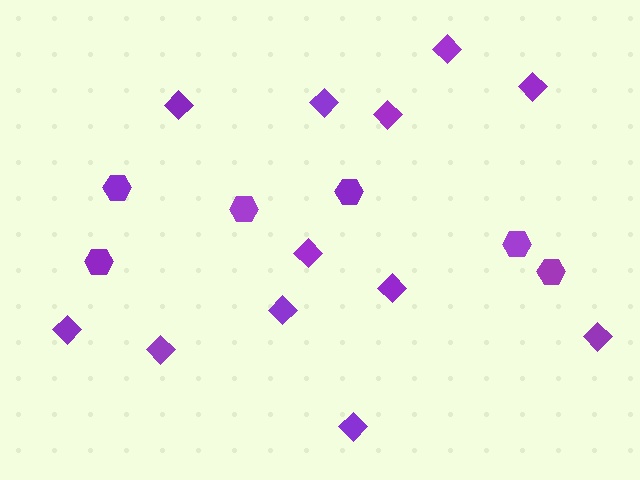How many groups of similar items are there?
There are 2 groups: one group of diamonds (12) and one group of hexagons (6).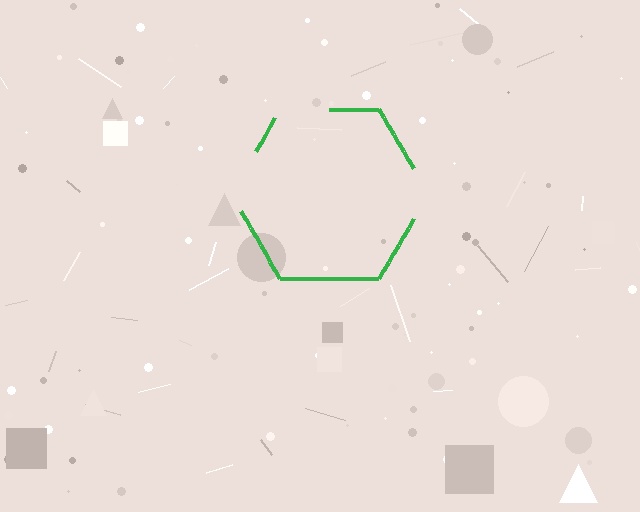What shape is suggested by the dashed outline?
The dashed outline suggests a hexagon.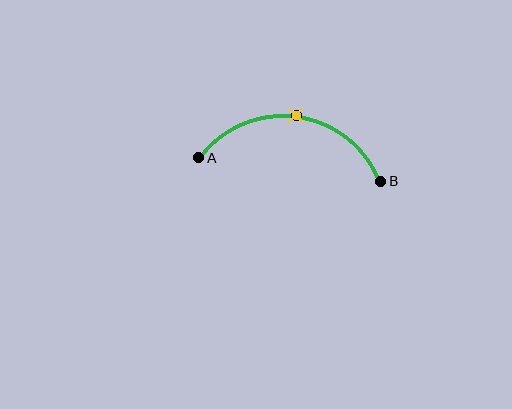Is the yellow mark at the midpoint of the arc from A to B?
Yes. The yellow mark lies on the arc at equal arc-length from both A and B — it is the arc midpoint.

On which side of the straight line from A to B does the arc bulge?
The arc bulges above the straight line connecting A and B.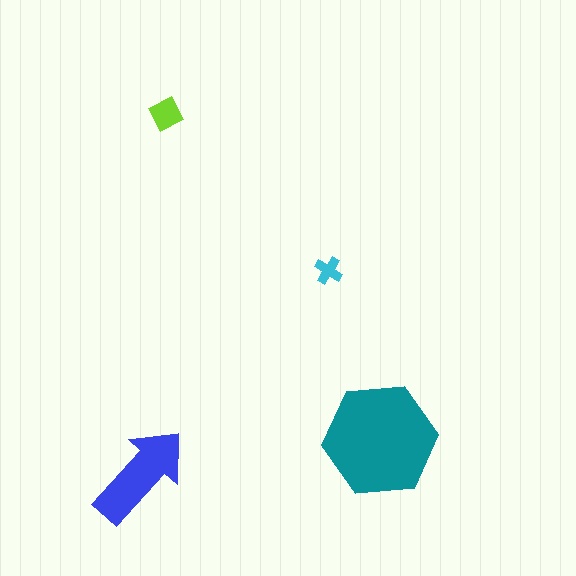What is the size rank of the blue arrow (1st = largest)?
2nd.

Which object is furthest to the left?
The blue arrow is leftmost.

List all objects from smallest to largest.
The cyan cross, the lime square, the blue arrow, the teal hexagon.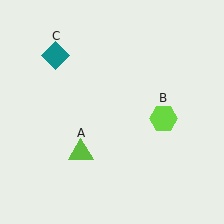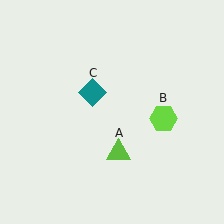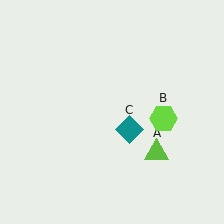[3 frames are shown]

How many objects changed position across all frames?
2 objects changed position: lime triangle (object A), teal diamond (object C).